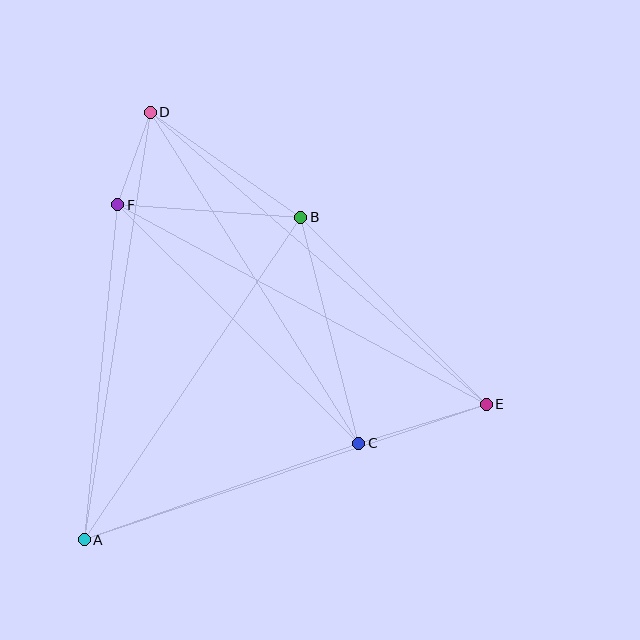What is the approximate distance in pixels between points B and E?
The distance between B and E is approximately 263 pixels.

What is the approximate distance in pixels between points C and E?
The distance between C and E is approximately 133 pixels.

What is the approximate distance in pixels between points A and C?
The distance between A and C is approximately 291 pixels.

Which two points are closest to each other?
Points D and F are closest to each other.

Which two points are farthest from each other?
Points D and E are farthest from each other.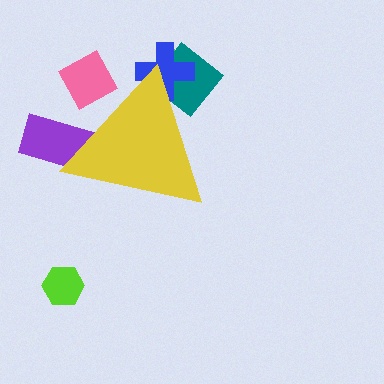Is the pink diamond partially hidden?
Yes, the pink diamond is partially hidden behind the yellow triangle.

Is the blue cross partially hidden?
Yes, the blue cross is partially hidden behind the yellow triangle.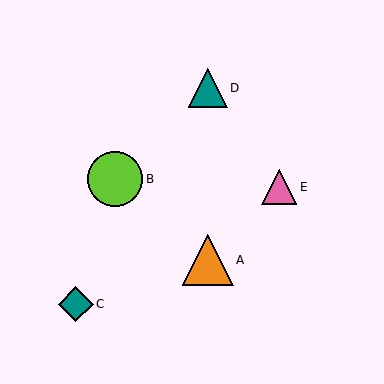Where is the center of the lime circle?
The center of the lime circle is at (115, 179).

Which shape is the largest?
The lime circle (labeled B) is the largest.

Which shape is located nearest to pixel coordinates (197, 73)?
The teal triangle (labeled D) at (208, 88) is nearest to that location.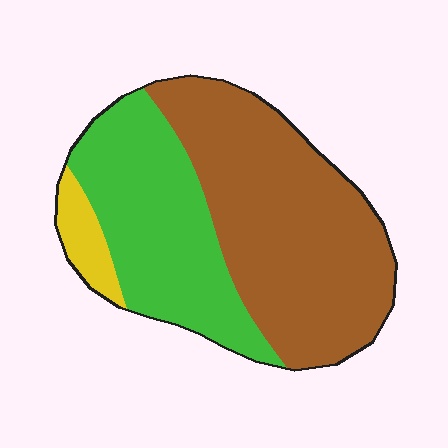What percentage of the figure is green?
Green takes up between a third and a half of the figure.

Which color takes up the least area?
Yellow, at roughly 5%.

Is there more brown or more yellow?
Brown.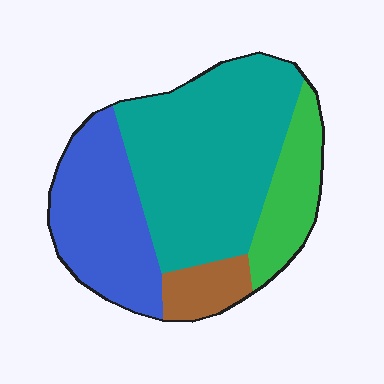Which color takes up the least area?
Brown, at roughly 10%.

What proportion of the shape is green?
Green covers around 15% of the shape.